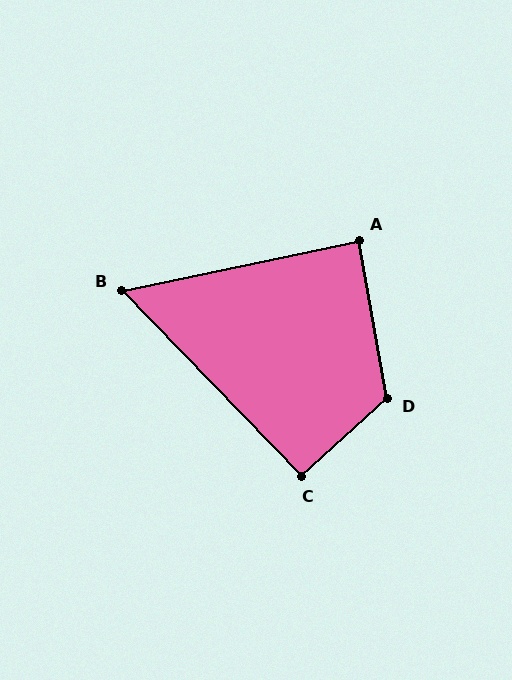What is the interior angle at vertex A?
Approximately 88 degrees (approximately right).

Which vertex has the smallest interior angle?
B, at approximately 58 degrees.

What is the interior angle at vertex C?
Approximately 92 degrees (approximately right).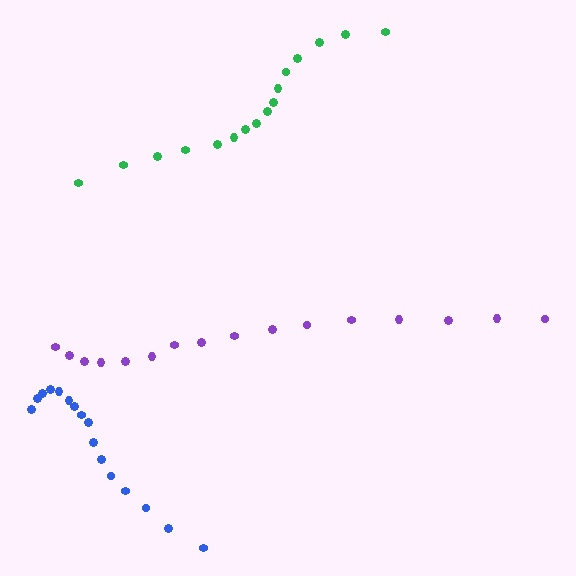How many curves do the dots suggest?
There are 3 distinct paths.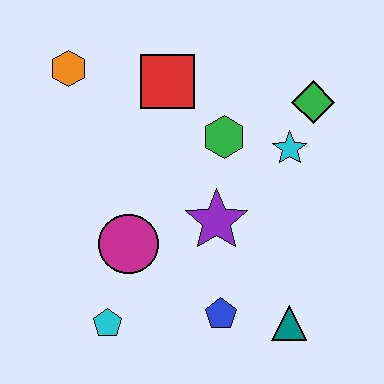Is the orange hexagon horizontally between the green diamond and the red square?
No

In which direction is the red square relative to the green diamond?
The red square is to the left of the green diamond.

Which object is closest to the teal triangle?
The blue pentagon is closest to the teal triangle.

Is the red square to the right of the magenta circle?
Yes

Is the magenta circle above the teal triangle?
Yes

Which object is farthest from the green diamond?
The cyan pentagon is farthest from the green diamond.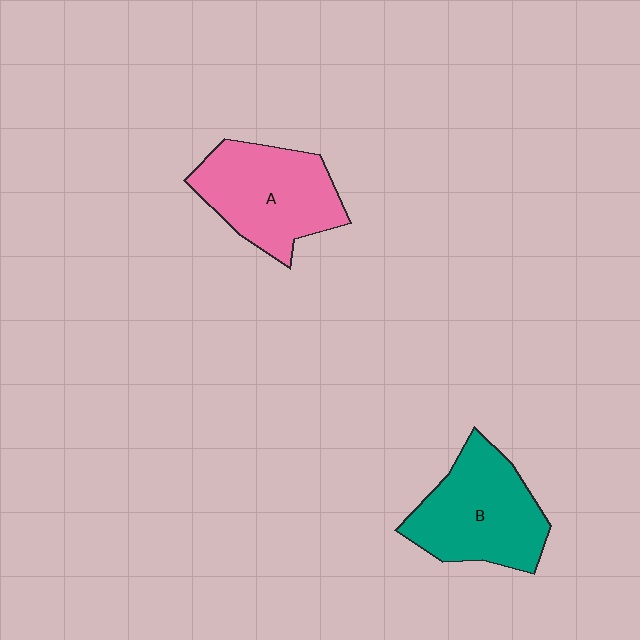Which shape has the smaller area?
Shape A (pink).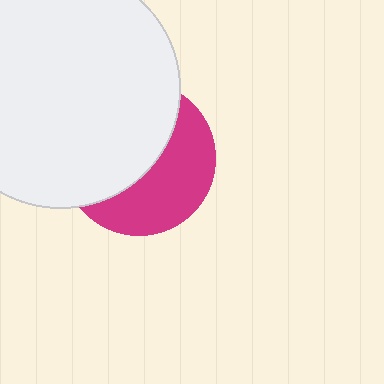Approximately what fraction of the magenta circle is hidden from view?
Roughly 56% of the magenta circle is hidden behind the white circle.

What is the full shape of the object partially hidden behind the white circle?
The partially hidden object is a magenta circle.